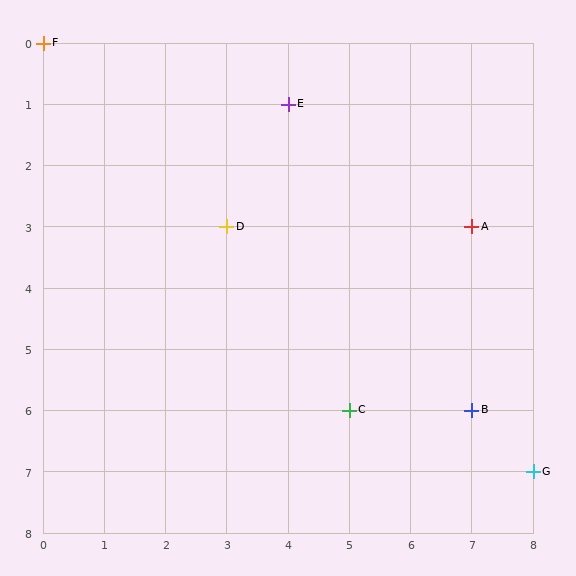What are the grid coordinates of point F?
Point F is at grid coordinates (0, 0).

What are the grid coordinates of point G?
Point G is at grid coordinates (8, 7).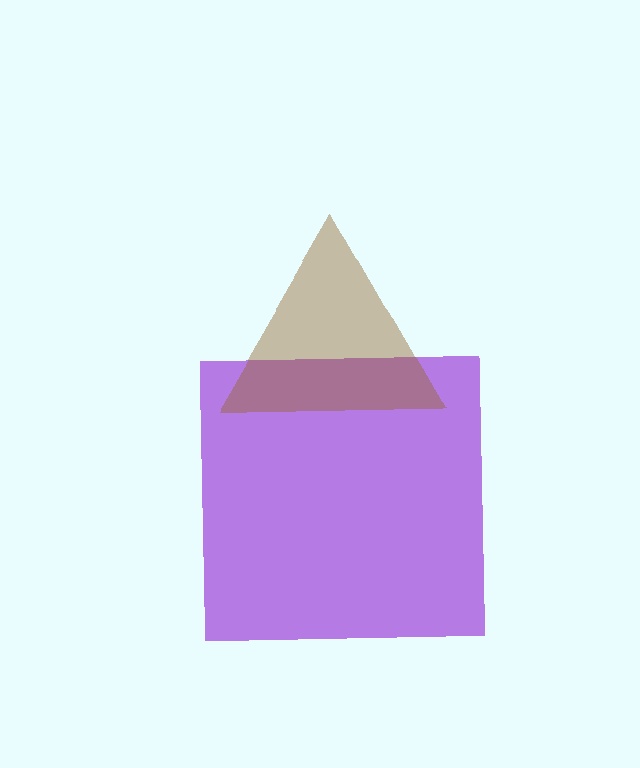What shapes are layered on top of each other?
The layered shapes are: a purple square, a brown triangle.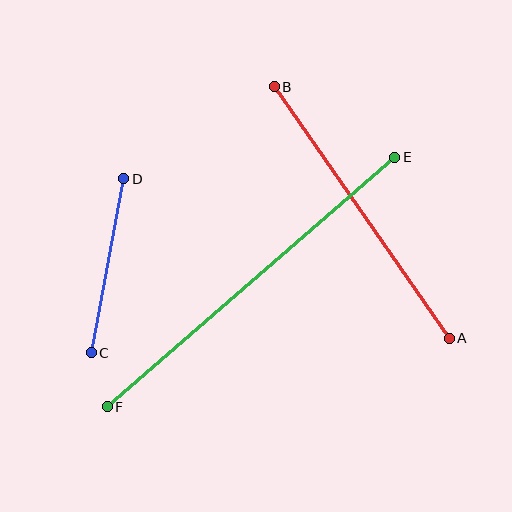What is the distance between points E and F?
The distance is approximately 381 pixels.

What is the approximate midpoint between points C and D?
The midpoint is at approximately (107, 266) pixels.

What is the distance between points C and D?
The distance is approximately 177 pixels.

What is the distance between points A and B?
The distance is approximately 306 pixels.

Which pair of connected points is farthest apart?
Points E and F are farthest apart.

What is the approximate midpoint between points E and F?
The midpoint is at approximately (251, 282) pixels.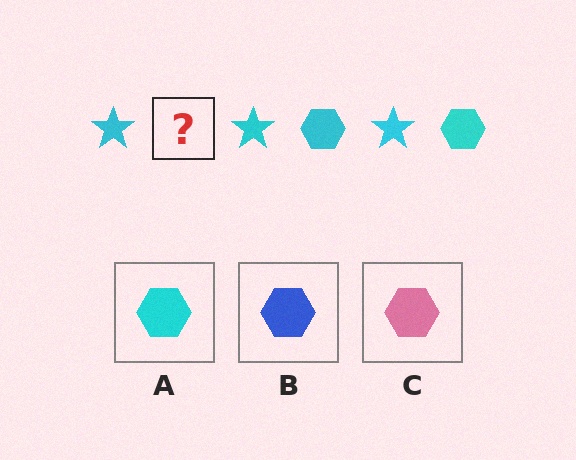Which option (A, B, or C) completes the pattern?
A.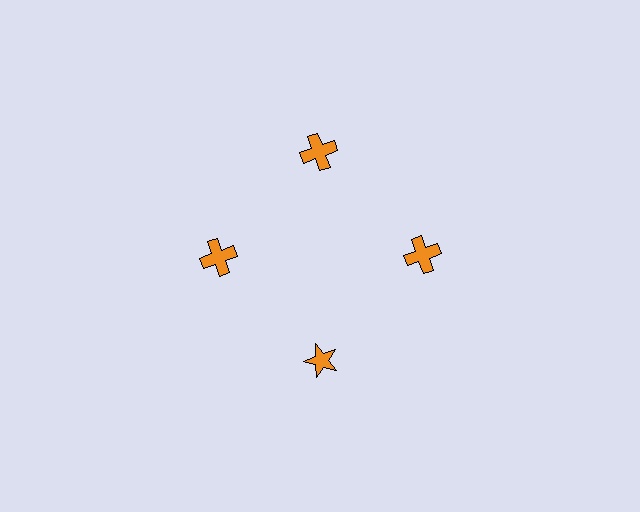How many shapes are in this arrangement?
There are 4 shapes arranged in a ring pattern.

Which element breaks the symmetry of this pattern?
The orange star at roughly the 6 o'clock position breaks the symmetry. All other shapes are orange crosses.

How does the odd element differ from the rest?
It has a different shape: star instead of cross.